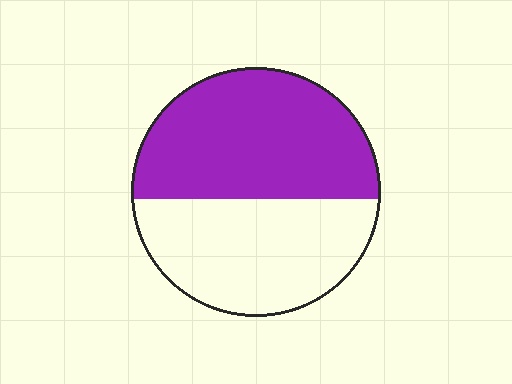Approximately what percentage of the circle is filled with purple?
Approximately 55%.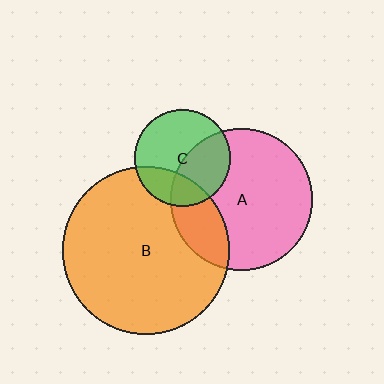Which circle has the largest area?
Circle B (orange).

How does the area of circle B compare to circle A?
Approximately 1.4 times.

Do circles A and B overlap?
Yes.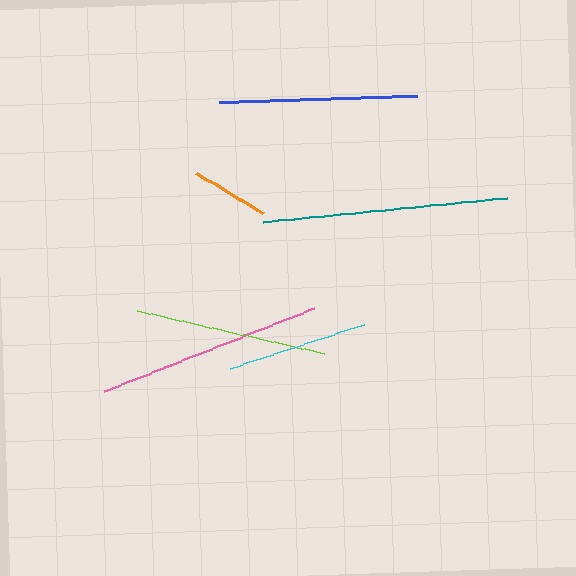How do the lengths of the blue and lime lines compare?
The blue and lime lines are approximately the same length.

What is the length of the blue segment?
The blue segment is approximately 198 pixels long.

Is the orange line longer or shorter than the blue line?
The blue line is longer than the orange line.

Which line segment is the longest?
The teal line is the longest at approximately 246 pixels.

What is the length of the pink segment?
The pink segment is approximately 225 pixels long.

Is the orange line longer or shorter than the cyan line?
The cyan line is longer than the orange line.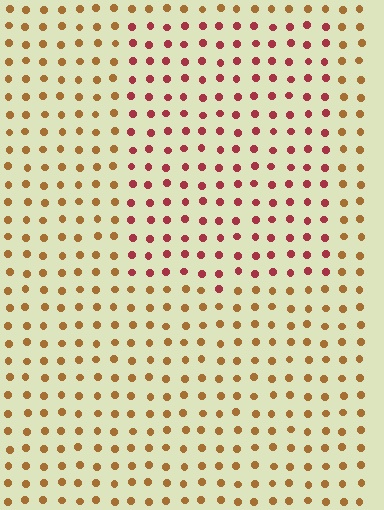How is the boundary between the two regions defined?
The boundary is defined purely by a slight shift in hue (about 41 degrees). Spacing, size, and orientation are identical on both sides.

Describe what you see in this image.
The image is filled with small brown elements in a uniform arrangement. A rectangle-shaped region is visible where the elements are tinted to a slightly different hue, forming a subtle color boundary.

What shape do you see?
I see a rectangle.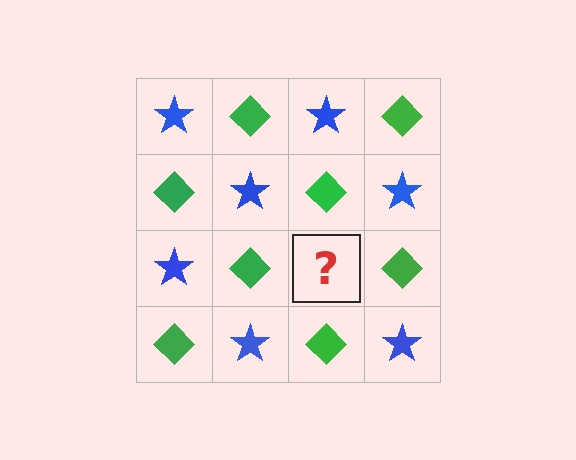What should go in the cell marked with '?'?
The missing cell should contain a blue star.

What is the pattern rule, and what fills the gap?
The rule is that it alternates blue star and green diamond in a checkerboard pattern. The gap should be filled with a blue star.